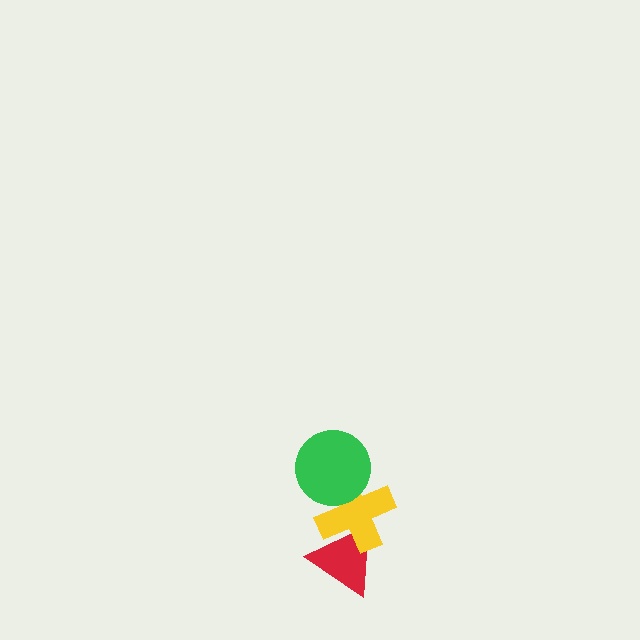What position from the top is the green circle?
The green circle is 1st from the top.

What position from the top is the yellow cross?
The yellow cross is 2nd from the top.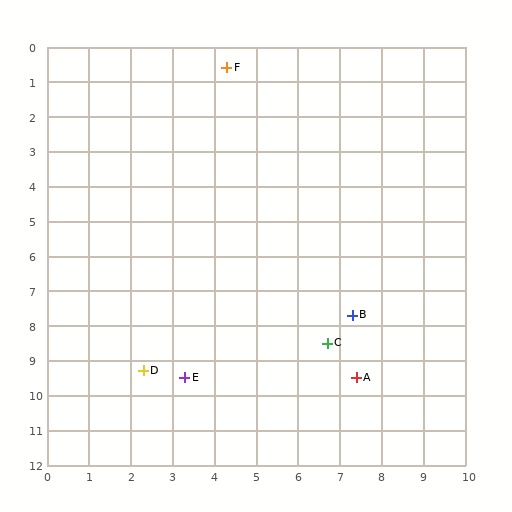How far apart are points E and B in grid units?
Points E and B are about 4.4 grid units apart.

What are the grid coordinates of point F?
Point F is at approximately (4.3, 0.6).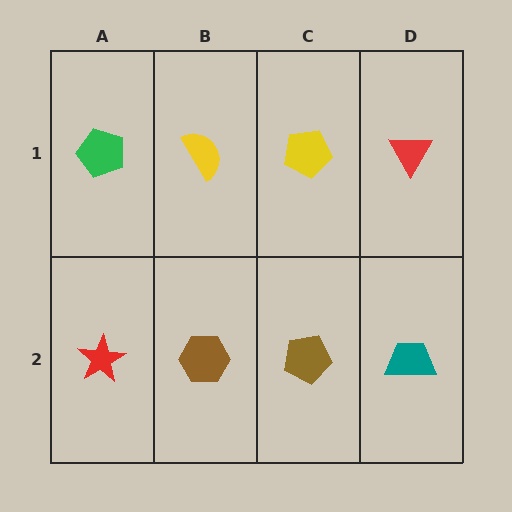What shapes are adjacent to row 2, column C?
A yellow pentagon (row 1, column C), a brown hexagon (row 2, column B), a teal trapezoid (row 2, column D).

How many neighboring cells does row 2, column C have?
3.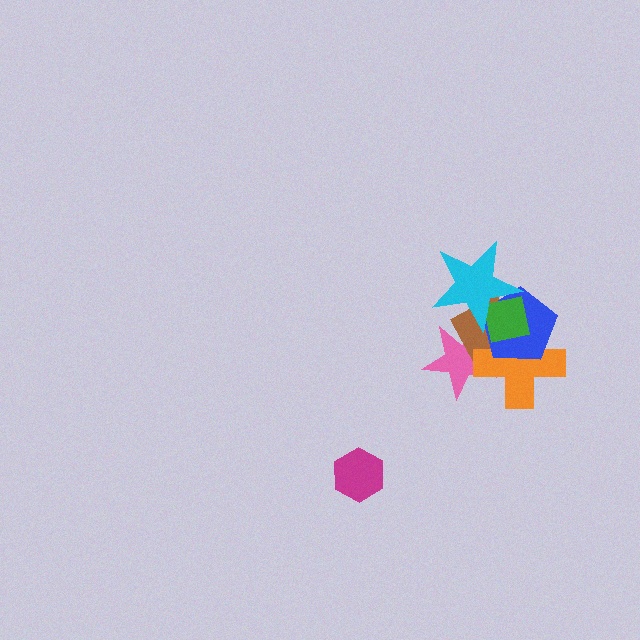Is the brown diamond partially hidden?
Yes, it is partially covered by another shape.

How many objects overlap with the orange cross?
4 objects overlap with the orange cross.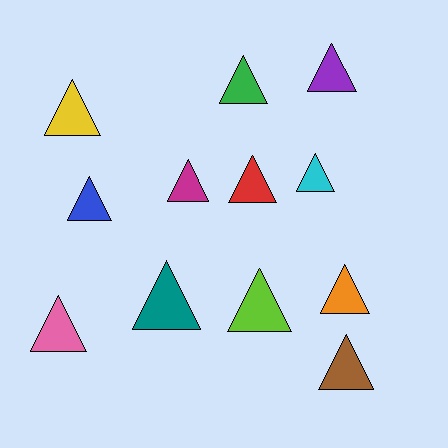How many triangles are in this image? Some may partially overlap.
There are 12 triangles.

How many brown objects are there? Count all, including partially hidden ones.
There is 1 brown object.